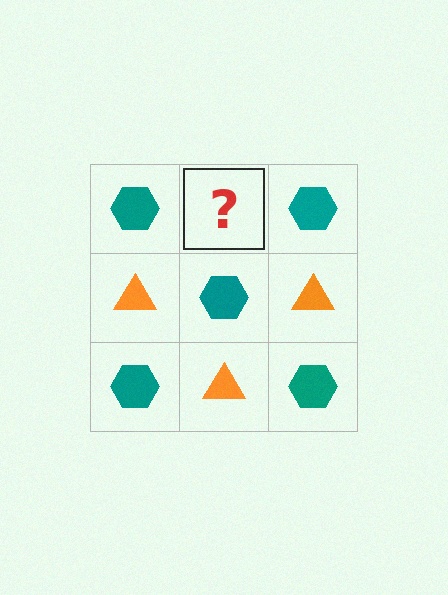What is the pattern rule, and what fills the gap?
The rule is that it alternates teal hexagon and orange triangle in a checkerboard pattern. The gap should be filled with an orange triangle.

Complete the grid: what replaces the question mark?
The question mark should be replaced with an orange triangle.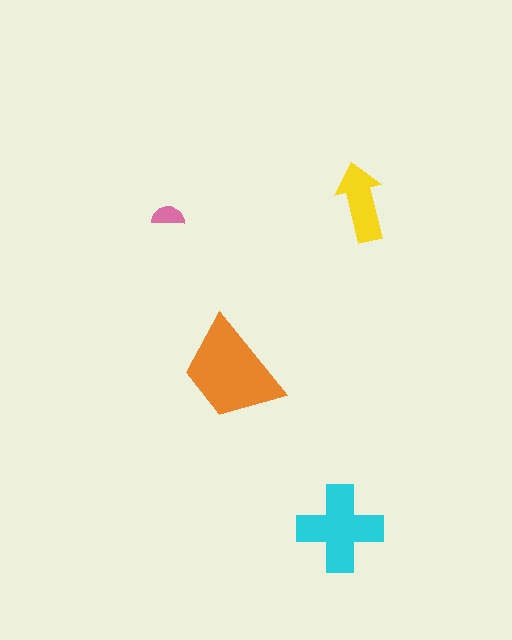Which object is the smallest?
The pink semicircle.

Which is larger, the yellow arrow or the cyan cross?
The cyan cross.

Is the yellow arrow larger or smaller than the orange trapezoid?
Smaller.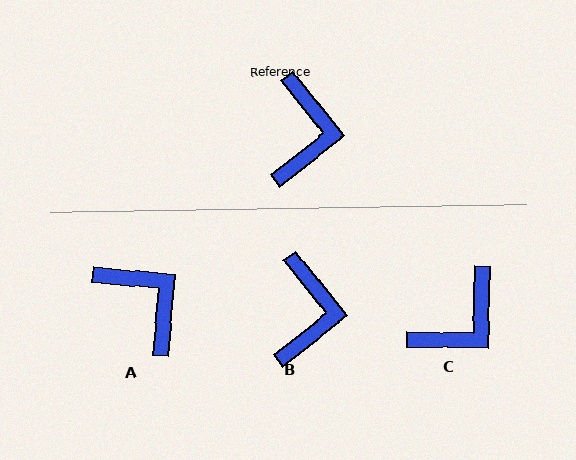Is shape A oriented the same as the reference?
No, it is off by about 46 degrees.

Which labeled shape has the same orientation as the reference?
B.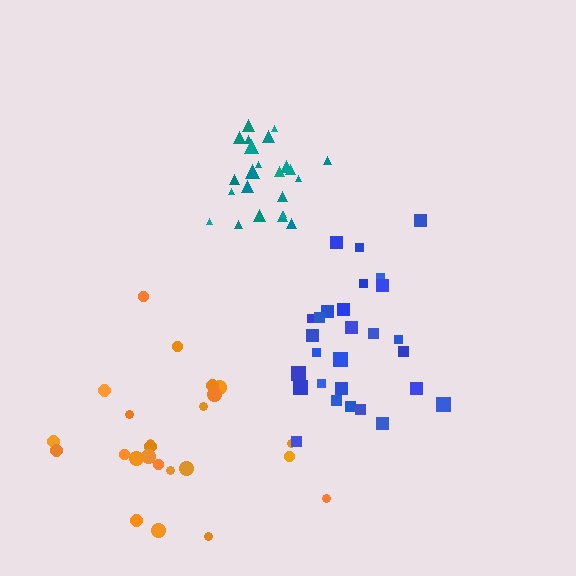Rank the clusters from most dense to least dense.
teal, blue, orange.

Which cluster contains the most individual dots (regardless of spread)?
Blue (28).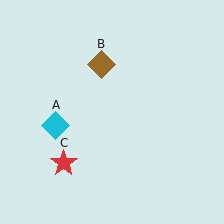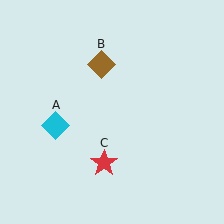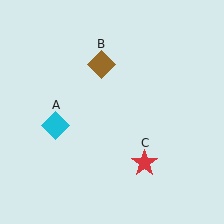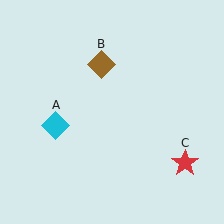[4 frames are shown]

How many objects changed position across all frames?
1 object changed position: red star (object C).